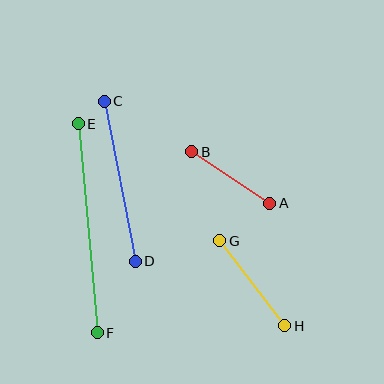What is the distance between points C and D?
The distance is approximately 163 pixels.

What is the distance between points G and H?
The distance is approximately 107 pixels.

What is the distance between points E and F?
The distance is approximately 210 pixels.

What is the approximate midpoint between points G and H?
The midpoint is at approximately (252, 283) pixels.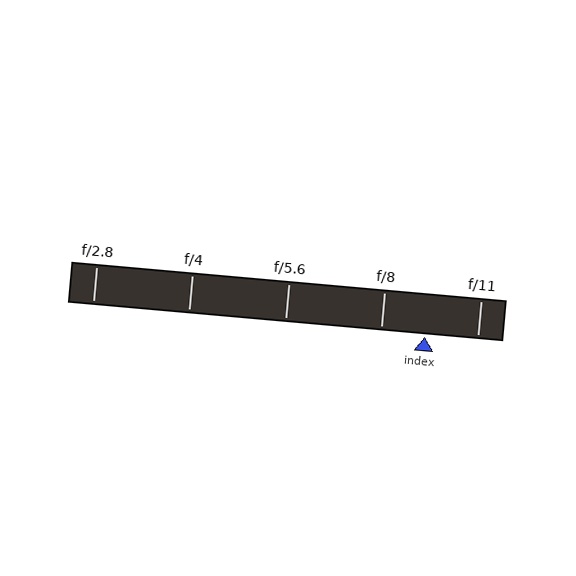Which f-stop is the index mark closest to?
The index mark is closest to f/8.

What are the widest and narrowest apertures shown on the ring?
The widest aperture shown is f/2.8 and the narrowest is f/11.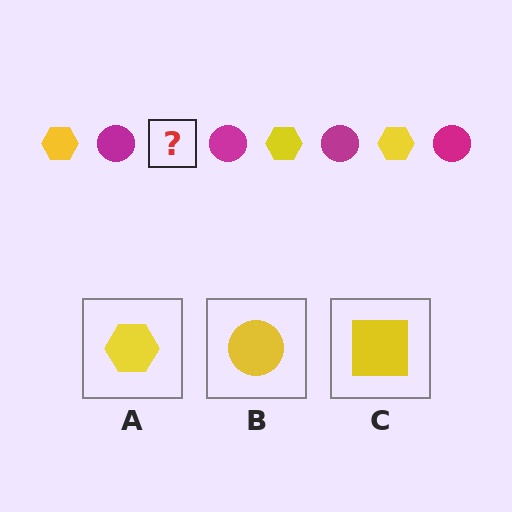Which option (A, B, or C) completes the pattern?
A.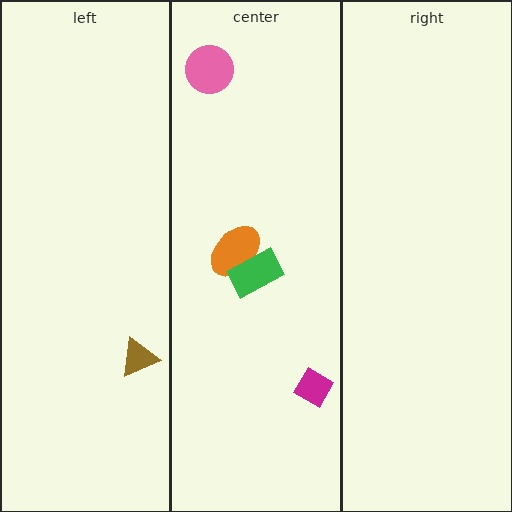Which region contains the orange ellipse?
The center region.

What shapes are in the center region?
The orange ellipse, the pink circle, the green rectangle, the magenta diamond.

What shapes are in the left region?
The brown triangle.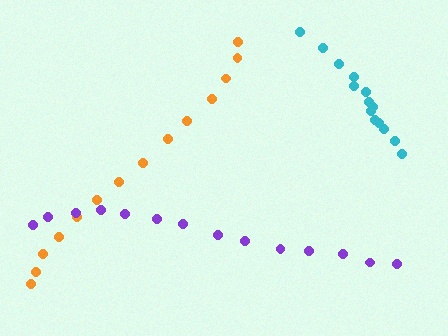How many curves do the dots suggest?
There are 3 distinct paths.